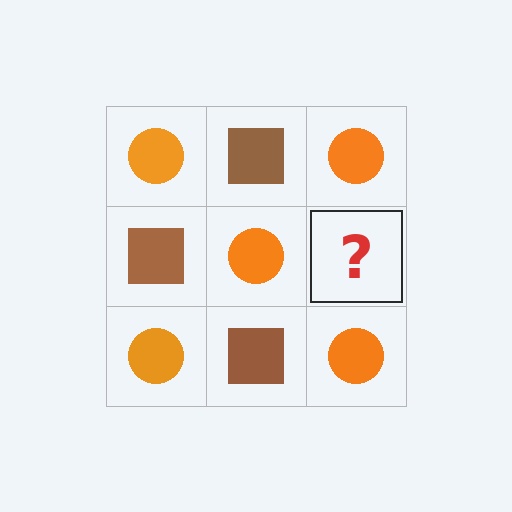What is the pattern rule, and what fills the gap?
The rule is that it alternates orange circle and brown square in a checkerboard pattern. The gap should be filled with a brown square.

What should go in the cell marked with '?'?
The missing cell should contain a brown square.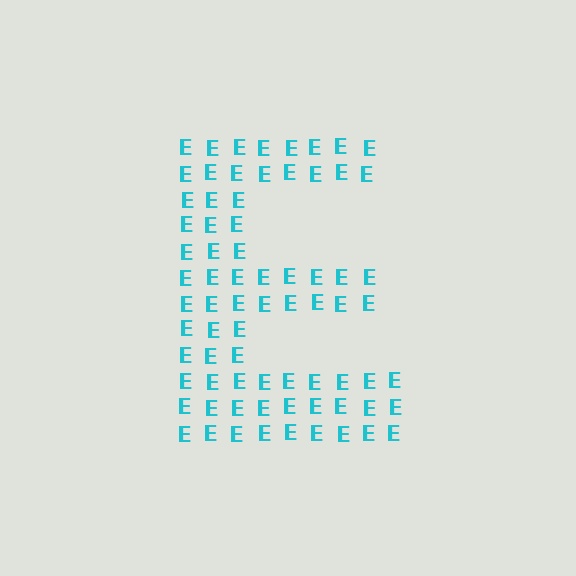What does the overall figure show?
The overall figure shows the letter E.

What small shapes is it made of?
It is made of small letter E's.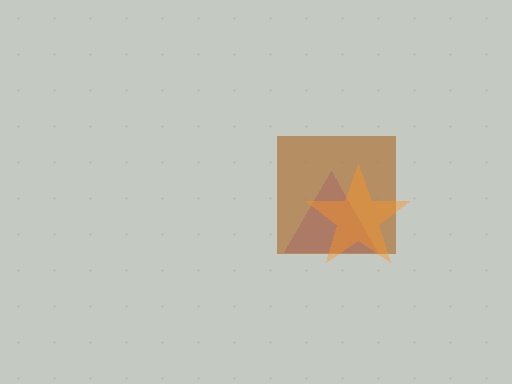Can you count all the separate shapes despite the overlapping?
Yes, there are 3 separate shapes.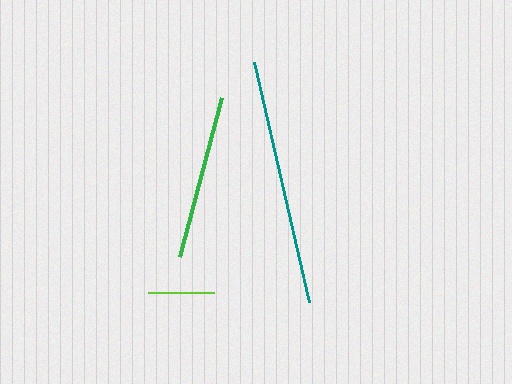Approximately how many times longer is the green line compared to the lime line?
The green line is approximately 2.5 times the length of the lime line.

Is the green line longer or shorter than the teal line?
The teal line is longer than the green line.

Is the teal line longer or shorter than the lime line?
The teal line is longer than the lime line.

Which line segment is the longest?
The teal line is the longest at approximately 246 pixels.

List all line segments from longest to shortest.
From longest to shortest: teal, green, lime.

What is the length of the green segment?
The green segment is approximately 165 pixels long.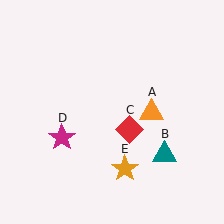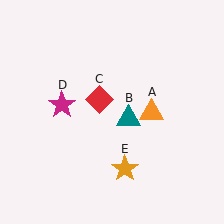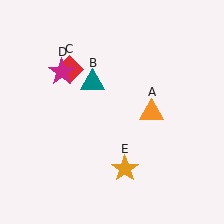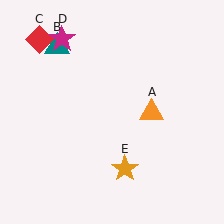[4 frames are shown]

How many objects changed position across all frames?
3 objects changed position: teal triangle (object B), red diamond (object C), magenta star (object D).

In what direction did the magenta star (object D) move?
The magenta star (object D) moved up.